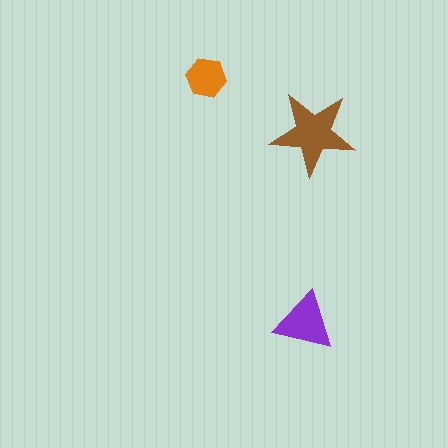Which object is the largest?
The brown star.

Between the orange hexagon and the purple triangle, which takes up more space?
The purple triangle.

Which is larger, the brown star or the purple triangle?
The brown star.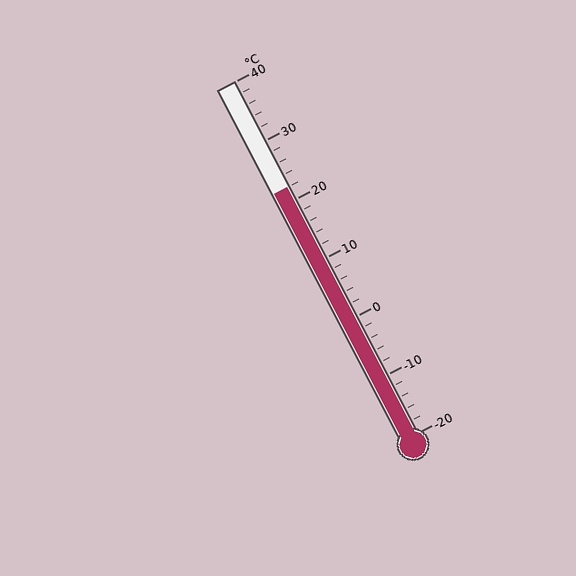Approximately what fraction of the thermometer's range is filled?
The thermometer is filled to approximately 70% of its range.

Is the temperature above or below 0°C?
The temperature is above 0°C.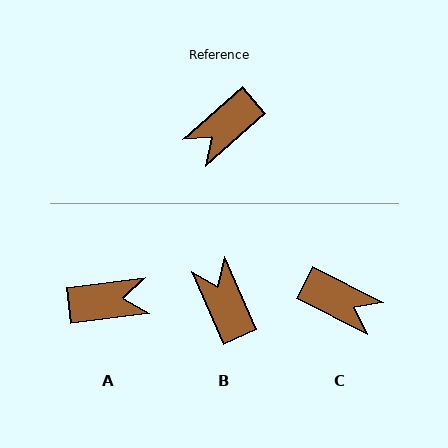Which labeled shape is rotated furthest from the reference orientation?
A, about 146 degrees away.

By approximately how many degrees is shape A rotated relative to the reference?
Approximately 146 degrees counter-clockwise.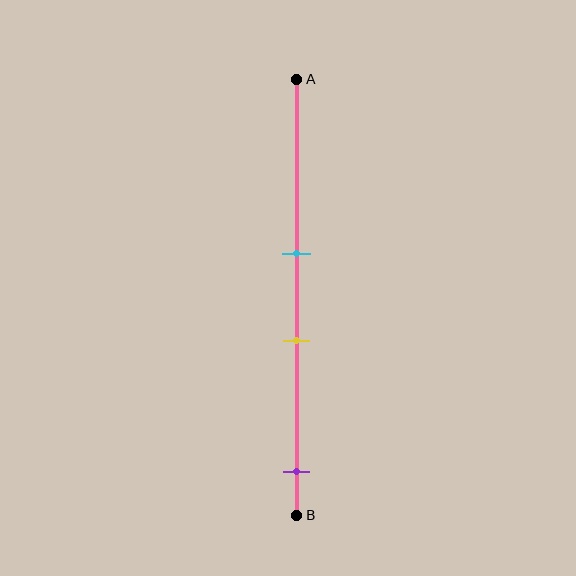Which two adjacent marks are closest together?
The cyan and yellow marks are the closest adjacent pair.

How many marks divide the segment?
There are 3 marks dividing the segment.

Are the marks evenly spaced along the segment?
No, the marks are not evenly spaced.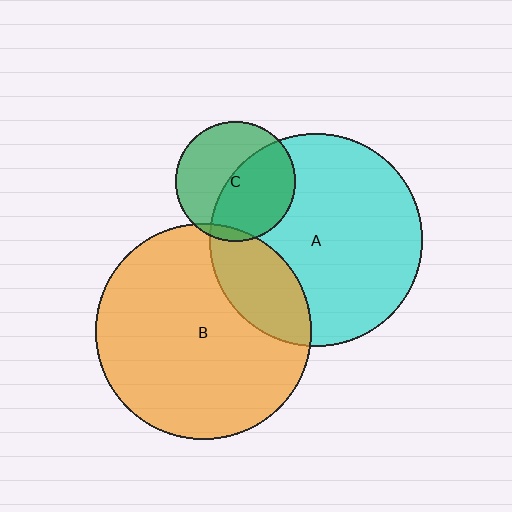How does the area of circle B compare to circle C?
Approximately 3.3 times.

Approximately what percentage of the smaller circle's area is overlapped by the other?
Approximately 50%.